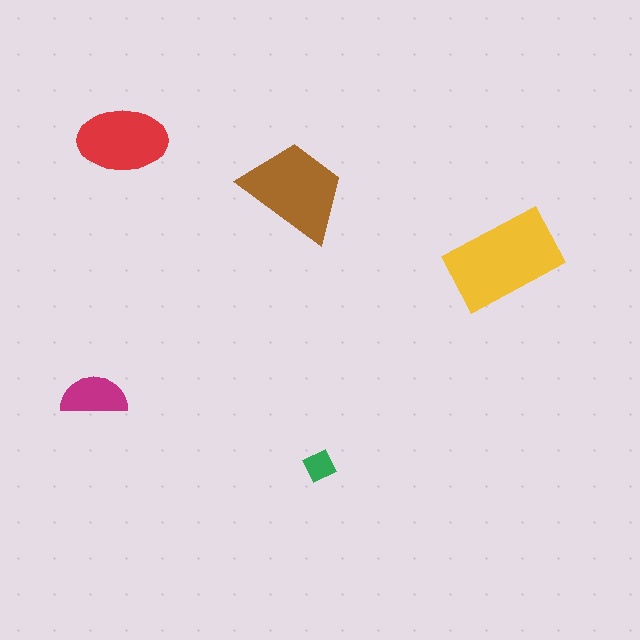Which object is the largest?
The yellow rectangle.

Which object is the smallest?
The green diamond.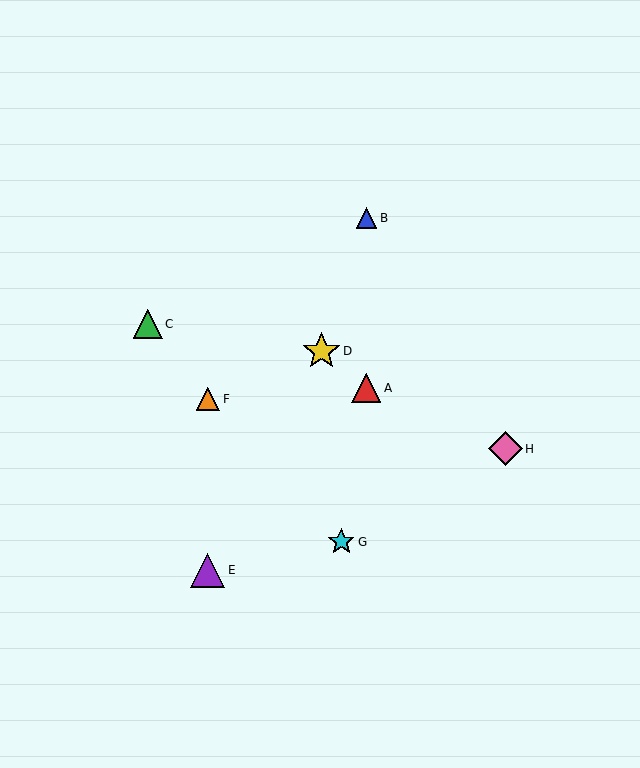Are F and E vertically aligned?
Yes, both are at x≈208.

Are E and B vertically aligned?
No, E is at x≈208 and B is at x≈367.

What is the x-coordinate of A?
Object A is at x≈366.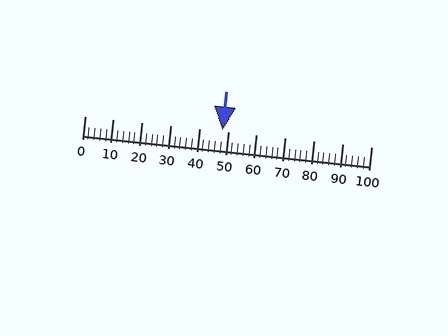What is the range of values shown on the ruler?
The ruler shows values from 0 to 100.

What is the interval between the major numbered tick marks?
The major tick marks are spaced 10 units apart.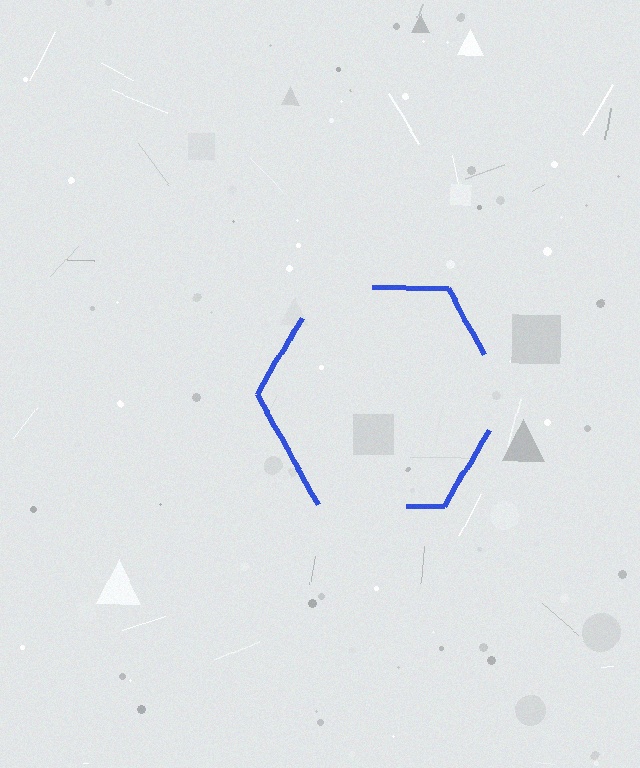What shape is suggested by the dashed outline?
The dashed outline suggests a hexagon.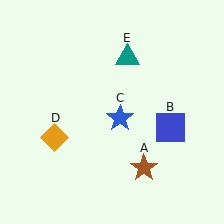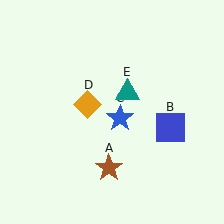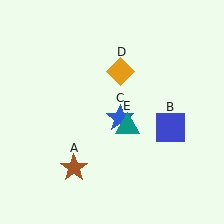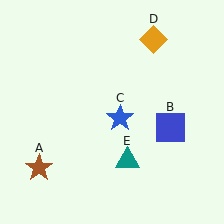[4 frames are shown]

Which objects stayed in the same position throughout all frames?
Blue square (object B) and blue star (object C) remained stationary.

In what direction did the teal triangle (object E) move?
The teal triangle (object E) moved down.